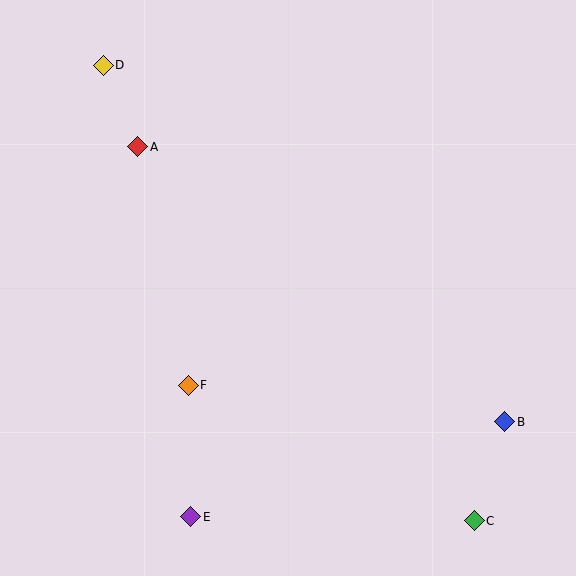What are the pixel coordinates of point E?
Point E is at (191, 517).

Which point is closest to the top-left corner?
Point D is closest to the top-left corner.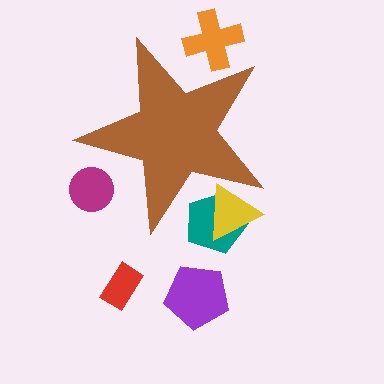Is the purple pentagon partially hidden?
No, the purple pentagon is fully visible.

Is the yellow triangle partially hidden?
Yes, the yellow triangle is partially hidden behind the brown star.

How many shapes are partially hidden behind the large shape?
4 shapes are partially hidden.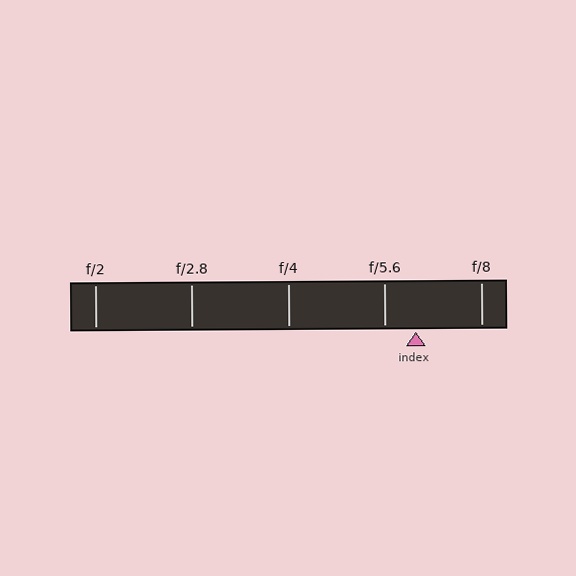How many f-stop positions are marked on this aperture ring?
There are 5 f-stop positions marked.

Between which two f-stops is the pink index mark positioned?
The index mark is between f/5.6 and f/8.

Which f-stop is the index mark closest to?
The index mark is closest to f/5.6.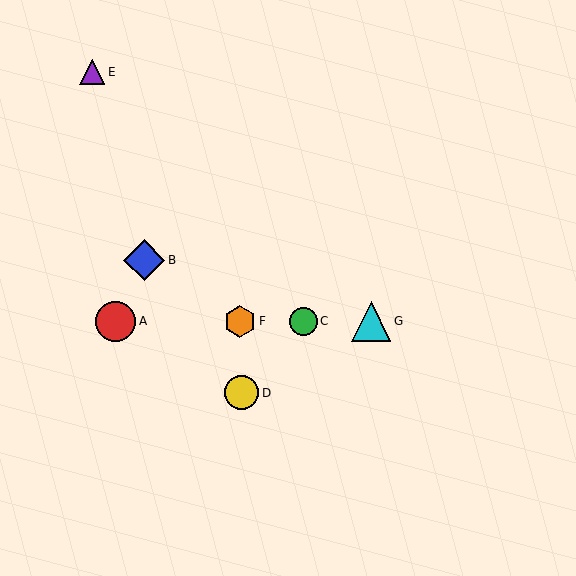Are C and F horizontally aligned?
Yes, both are at y≈321.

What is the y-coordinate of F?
Object F is at y≈321.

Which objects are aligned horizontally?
Objects A, C, F, G are aligned horizontally.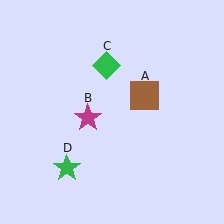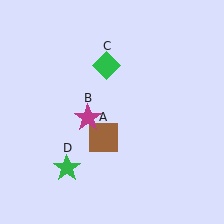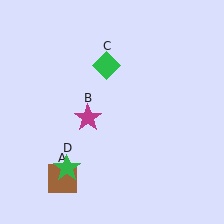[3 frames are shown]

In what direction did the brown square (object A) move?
The brown square (object A) moved down and to the left.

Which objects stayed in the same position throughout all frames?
Magenta star (object B) and green diamond (object C) and green star (object D) remained stationary.